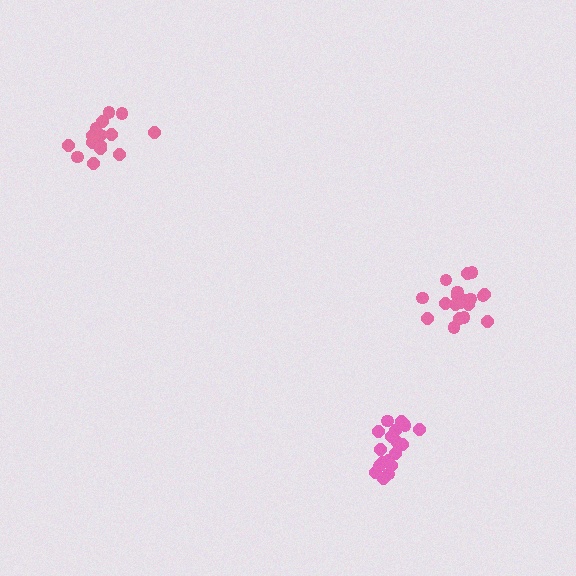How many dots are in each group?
Group 1: 19 dots, Group 2: 19 dots, Group 3: 15 dots (53 total).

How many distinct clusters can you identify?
There are 3 distinct clusters.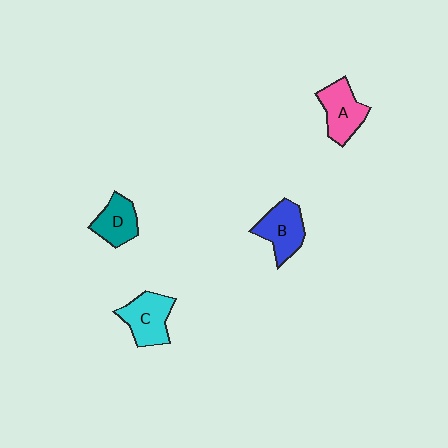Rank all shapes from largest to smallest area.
From largest to smallest: C (cyan), A (pink), B (blue), D (teal).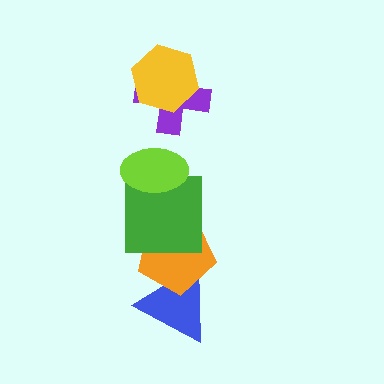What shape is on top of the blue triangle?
The orange pentagon is on top of the blue triangle.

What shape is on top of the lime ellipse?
The purple cross is on top of the lime ellipse.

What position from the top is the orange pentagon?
The orange pentagon is 5th from the top.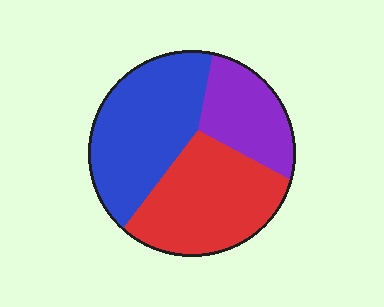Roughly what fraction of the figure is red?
Red covers around 40% of the figure.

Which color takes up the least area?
Purple, at roughly 20%.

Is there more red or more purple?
Red.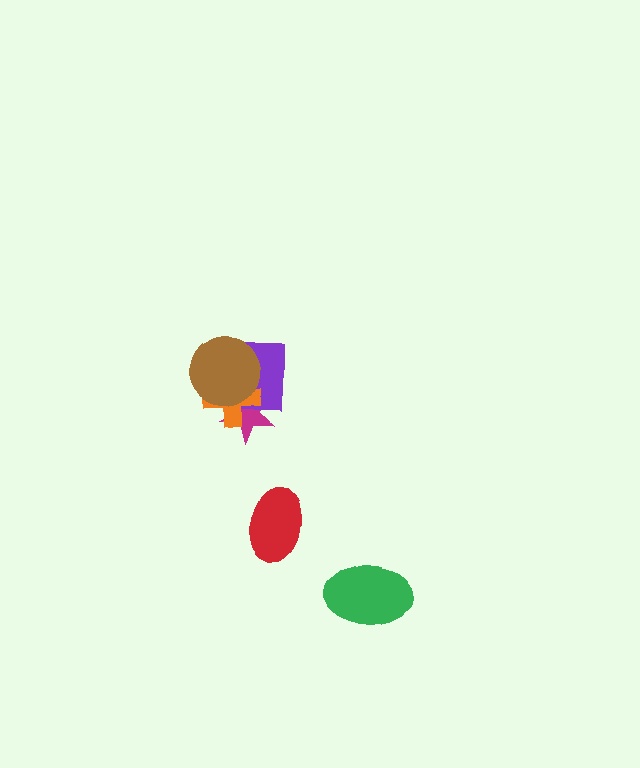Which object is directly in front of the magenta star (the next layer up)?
The purple square is directly in front of the magenta star.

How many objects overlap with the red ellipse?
0 objects overlap with the red ellipse.